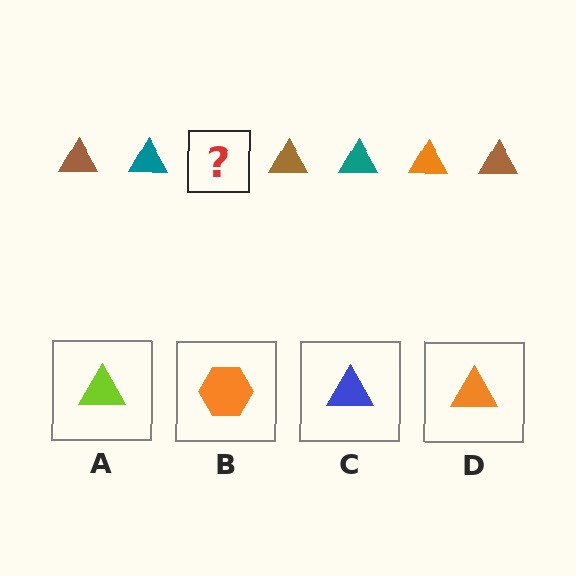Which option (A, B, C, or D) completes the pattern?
D.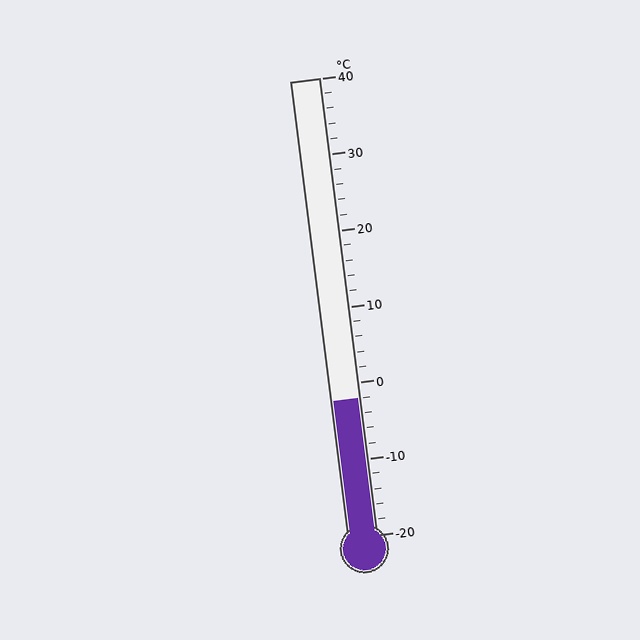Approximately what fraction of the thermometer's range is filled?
The thermometer is filled to approximately 30% of its range.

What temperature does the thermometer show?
The thermometer shows approximately -2°C.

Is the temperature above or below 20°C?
The temperature is below 20°C.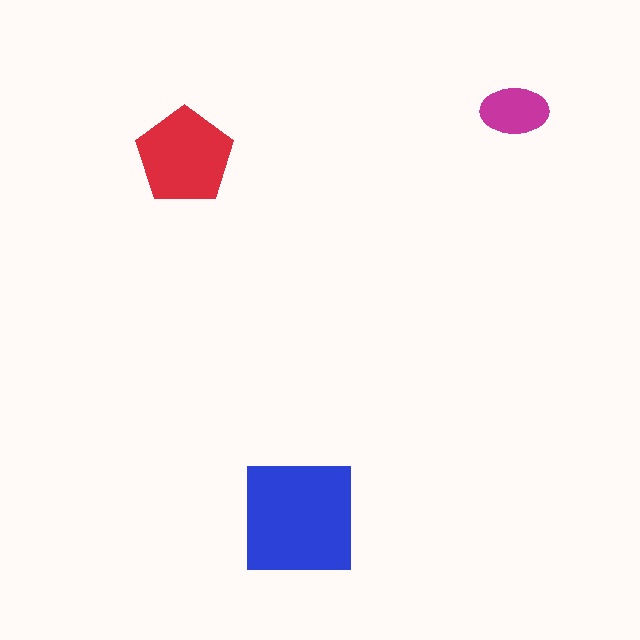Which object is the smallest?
The magenta ellipse.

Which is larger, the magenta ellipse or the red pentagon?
The red pentagon.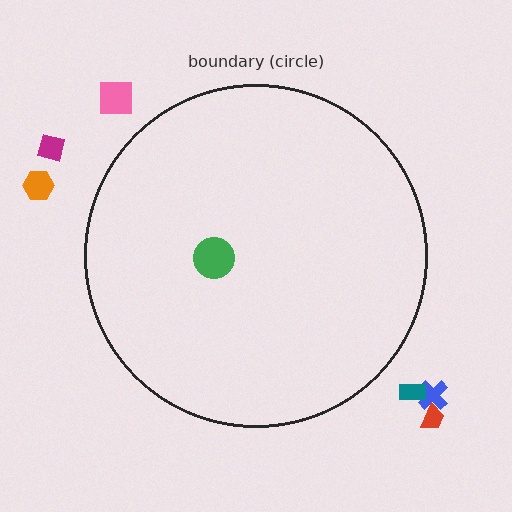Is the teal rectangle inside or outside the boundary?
Outside.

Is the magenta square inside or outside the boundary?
Outside.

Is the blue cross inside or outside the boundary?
Outside.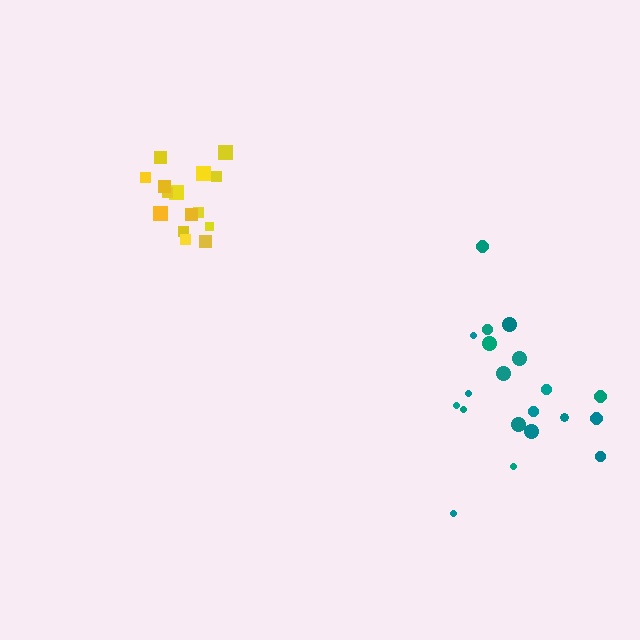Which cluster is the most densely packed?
Yellow.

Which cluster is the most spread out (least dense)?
Teal.